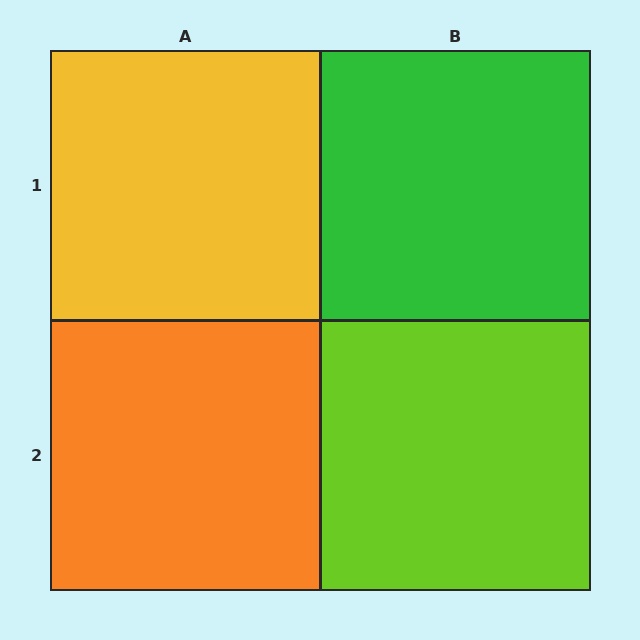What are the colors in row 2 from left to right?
Orange, lime.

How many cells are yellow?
1 cell is yellow.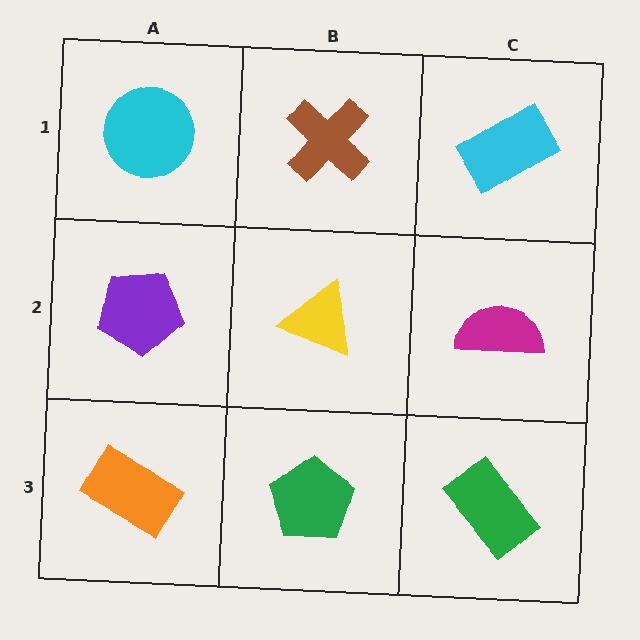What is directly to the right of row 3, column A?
A green pentagon.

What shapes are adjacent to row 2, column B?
A brown cross (row 1, column B), a green pentagon (row 3, column B), a purple pentagon (row 2, column A), a magenta semicircle (row 2, column C).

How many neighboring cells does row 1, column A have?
2.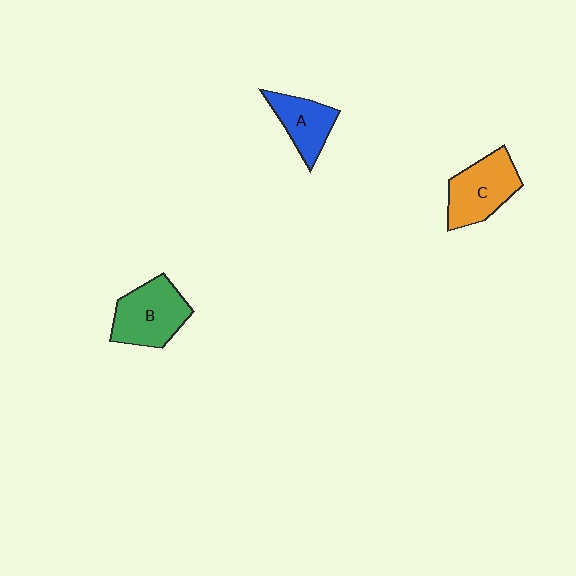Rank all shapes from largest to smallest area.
From largest to smallest: B (green), C (orange), A (blue).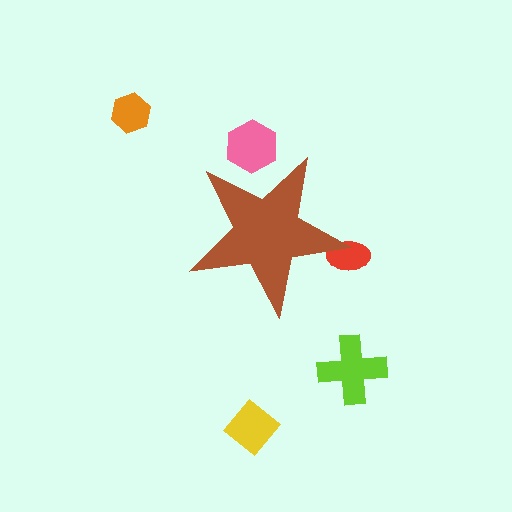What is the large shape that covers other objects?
A brown star.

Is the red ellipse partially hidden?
Yes, the red ellipse is partially hidden behind the brown star.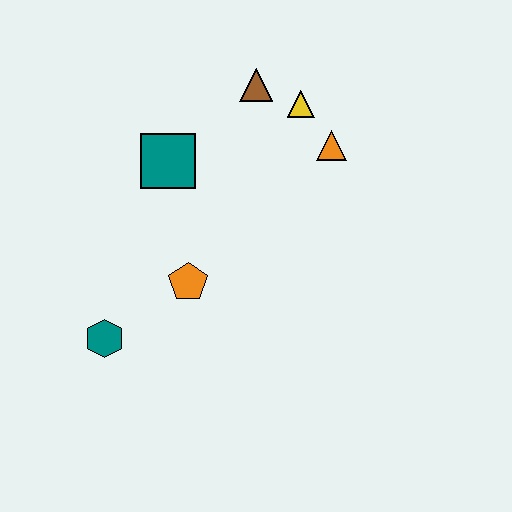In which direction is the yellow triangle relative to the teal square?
The yellow triangle is to the right of the teal square.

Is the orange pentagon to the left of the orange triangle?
Yes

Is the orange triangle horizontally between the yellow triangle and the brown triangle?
No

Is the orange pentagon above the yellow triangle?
No